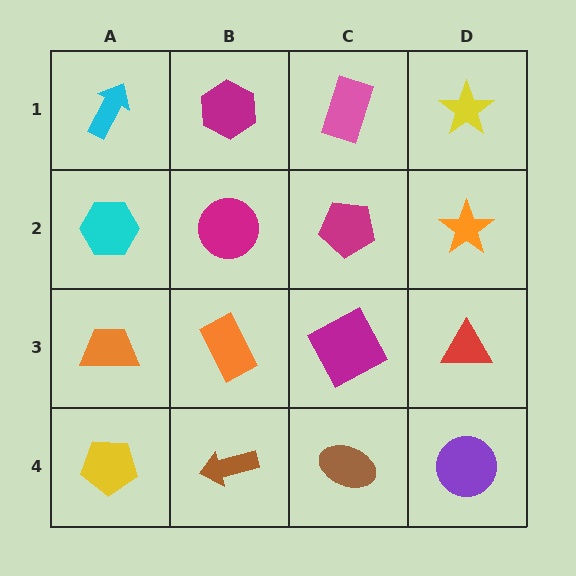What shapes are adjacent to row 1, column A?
A cyan hexagon (row 2, column A), a magenta hexagon (row 1, column B).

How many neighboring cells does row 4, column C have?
3.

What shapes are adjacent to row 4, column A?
An orange trapezoid (row 3, column A), a brown arrow (row 4, column B).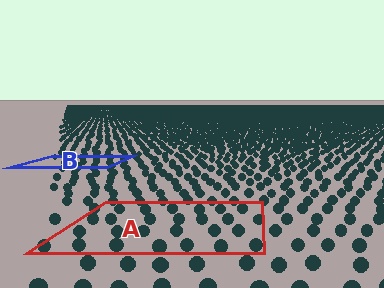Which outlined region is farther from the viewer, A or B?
Region B is farther from the viewer — the texture elements inside it appear smaller and more densely packed.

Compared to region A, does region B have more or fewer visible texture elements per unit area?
Region B has more texture elements per unit area — they are packed more densely because it is farther away.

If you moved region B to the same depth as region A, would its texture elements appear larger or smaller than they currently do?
They would appear larger. At a closer depth, the same texture elements are projected at a bigger on-screen size.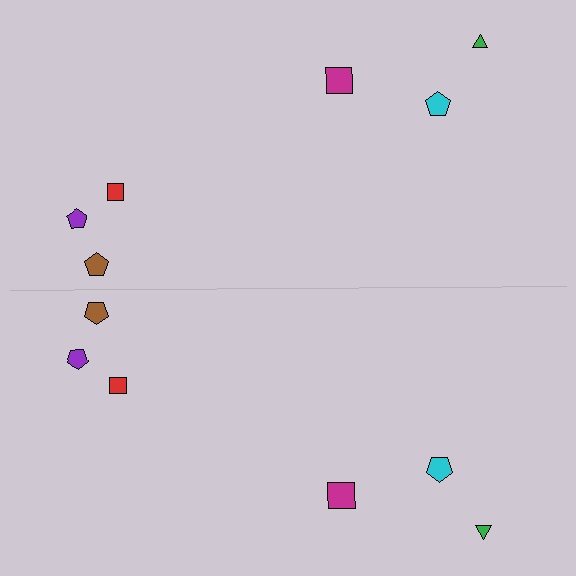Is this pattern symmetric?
Yes, this pattern has bilateral (reflection) symmetry.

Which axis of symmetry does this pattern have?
The pattern has a horizontal axis of symmetry running through the center of the image.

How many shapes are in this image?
There are 12 shapes in this image.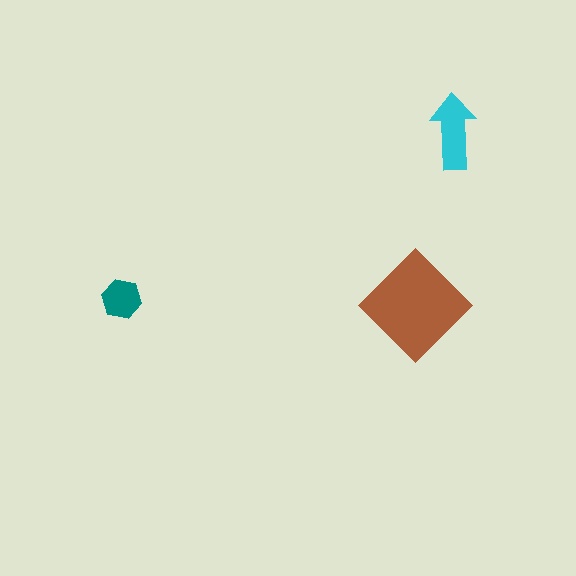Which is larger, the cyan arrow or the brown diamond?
The brown diamond.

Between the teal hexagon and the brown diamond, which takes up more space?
The brown diamond.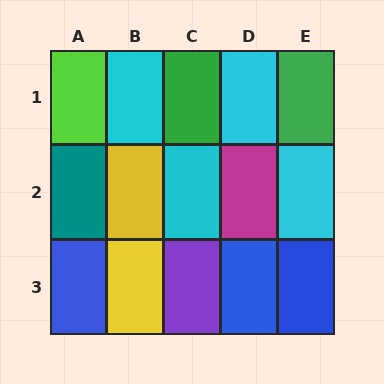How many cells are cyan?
4 cells are cyan.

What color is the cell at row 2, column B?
Yellow.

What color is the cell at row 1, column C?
Green.